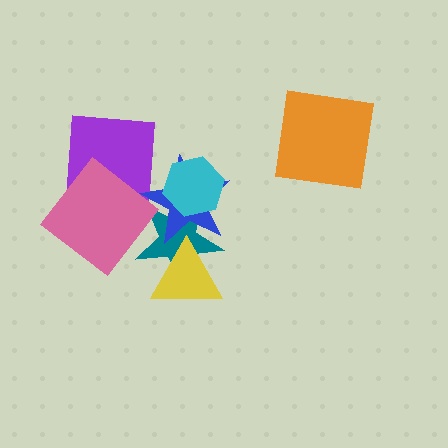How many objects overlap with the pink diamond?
1 object overlaps with the pink diamond.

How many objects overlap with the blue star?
3 objects overlap with the blue star.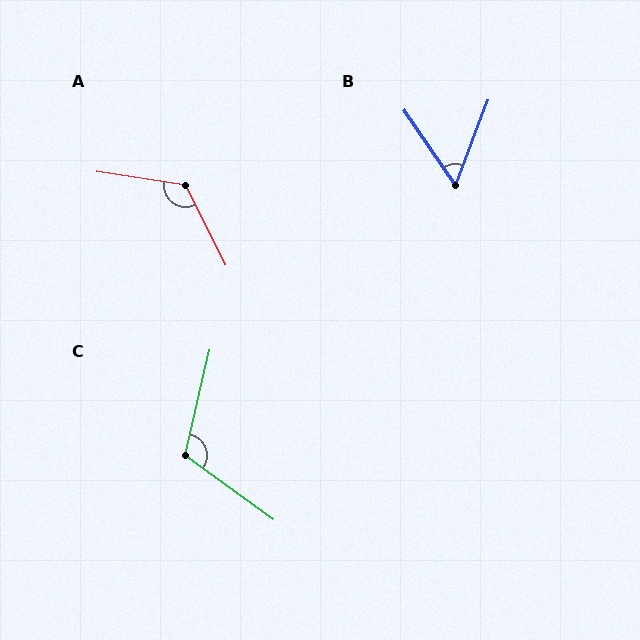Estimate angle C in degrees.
Approximately 113 degrees.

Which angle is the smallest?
B, at approximately 55 degrees.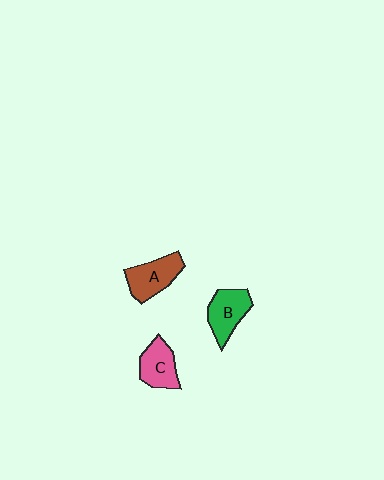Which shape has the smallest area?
Shape C (pink).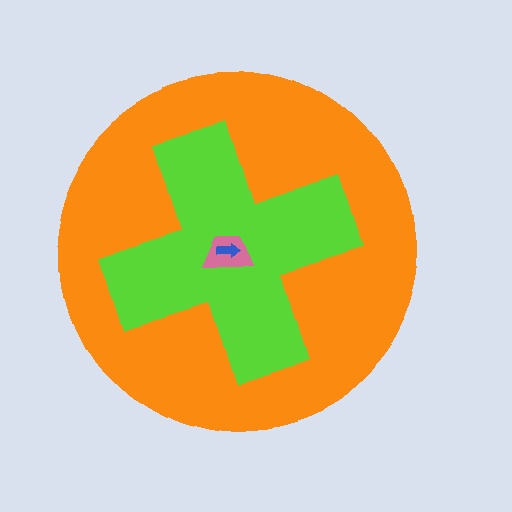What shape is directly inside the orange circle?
The lime cross.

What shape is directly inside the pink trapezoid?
The blue arrow.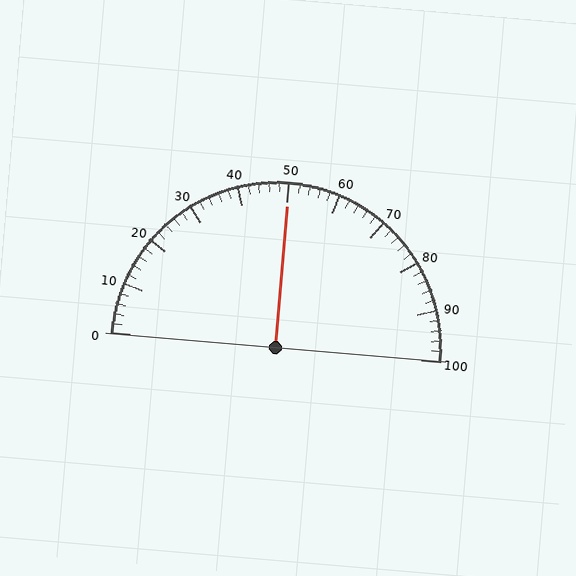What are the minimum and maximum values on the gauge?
The gauge ranges from 0 to 100.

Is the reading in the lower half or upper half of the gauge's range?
The reading is in the upper half of the range (0 to 100).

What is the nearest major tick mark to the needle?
The nearest major tick mark is 50.